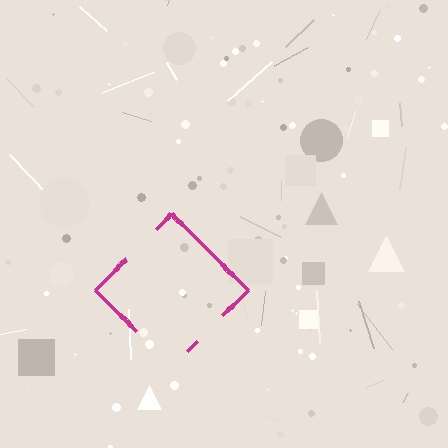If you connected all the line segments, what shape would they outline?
They would outline a diamond.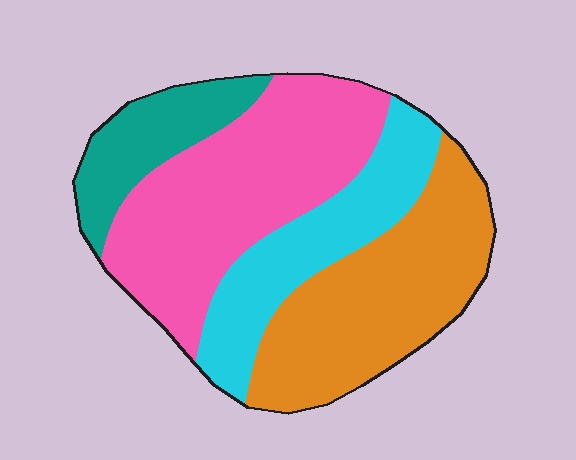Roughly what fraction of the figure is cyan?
Cyan covers around 20% of the figure.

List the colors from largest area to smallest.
From largest to smallest: pink, orange, cyan, teal.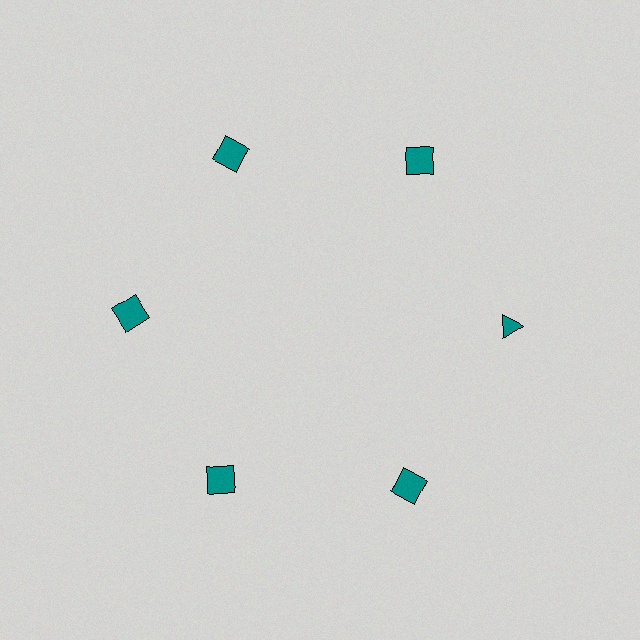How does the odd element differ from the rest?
It has a different shape: triangle instead of square.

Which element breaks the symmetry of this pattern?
The teal triangle at roughly the 3 o'clock position breaks the symmetry. All other shapes are teal squares.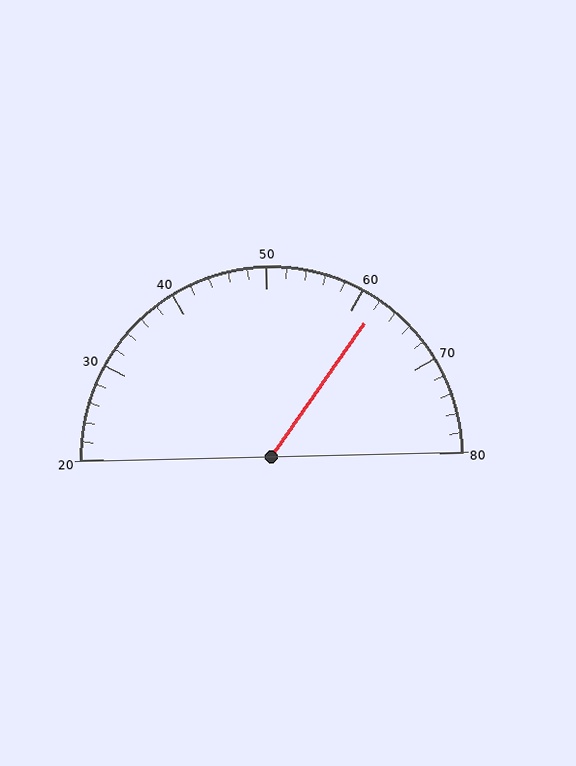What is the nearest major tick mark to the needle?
The nearest major tick mark is 60.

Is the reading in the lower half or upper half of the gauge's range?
The reading is in the upper half of the range (20 to 80).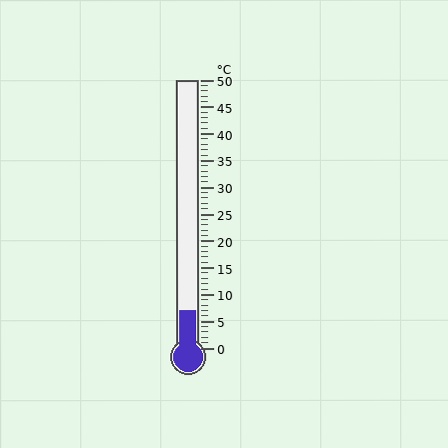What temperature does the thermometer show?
The thermometer shows approximately 7°C.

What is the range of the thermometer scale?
The thermometer scale ranges from 0°C to 50°C.